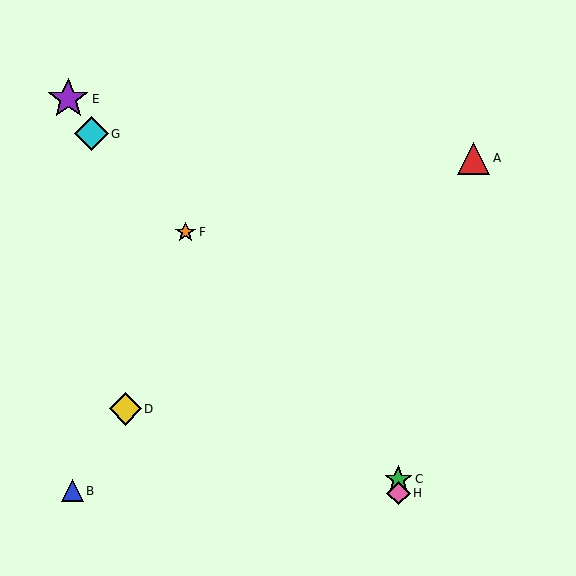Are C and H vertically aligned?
Yes, both are at x≈398.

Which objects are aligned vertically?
Objects C, H are aligned vertically.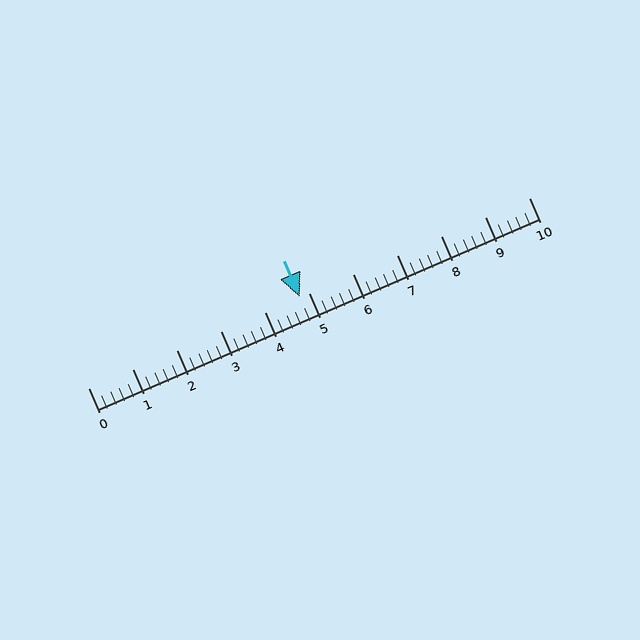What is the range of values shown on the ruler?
The ruler shows values from 0 to 10.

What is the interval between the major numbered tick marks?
The major tick marks are spaced 1 units apart.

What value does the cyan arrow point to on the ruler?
The cyan arrow points to approximately 4.8.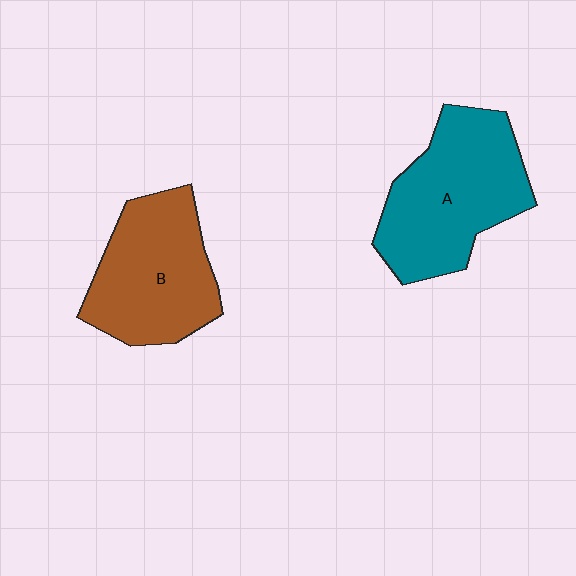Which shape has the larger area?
Shape A (teal).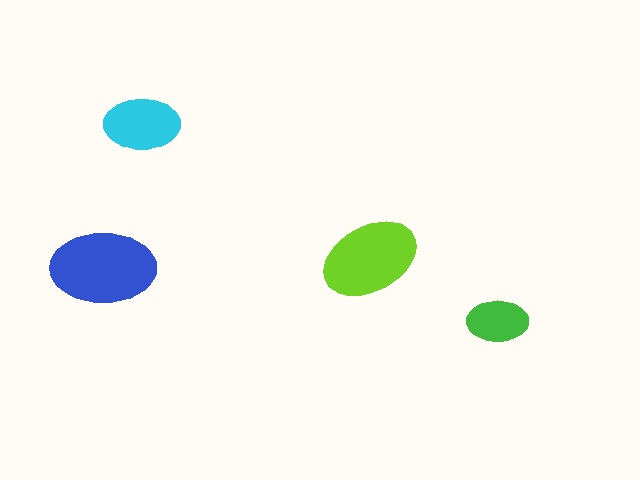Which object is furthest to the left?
The blue ellipse is leftmost.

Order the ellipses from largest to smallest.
the blue one, the lime one, the cyan one, the green one.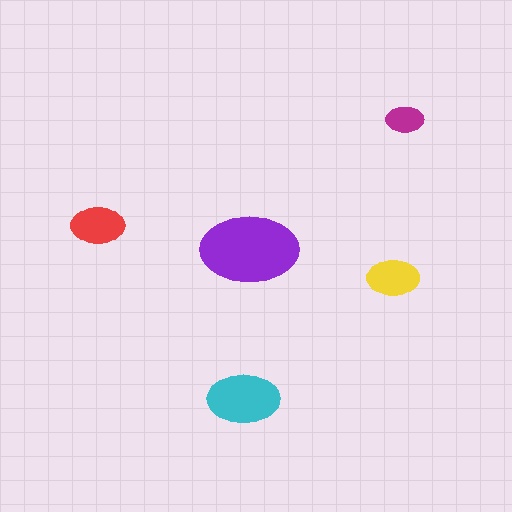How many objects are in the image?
There are 5 objects in the image.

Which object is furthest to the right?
The magenta ellipse is rightmost.